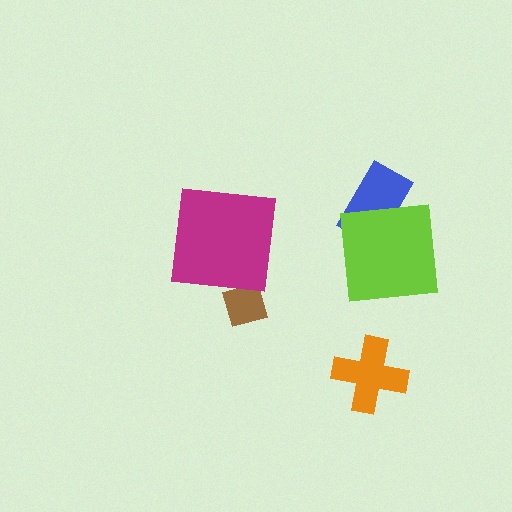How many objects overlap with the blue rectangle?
1 object overlaps with the blue rectangle.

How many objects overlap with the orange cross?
0 objects overlap with the orange cross.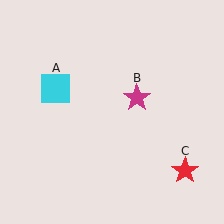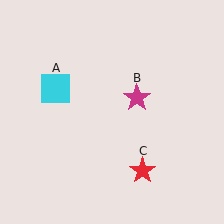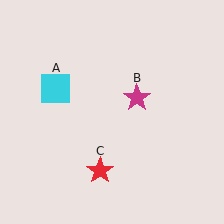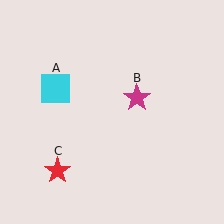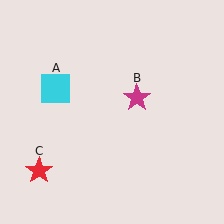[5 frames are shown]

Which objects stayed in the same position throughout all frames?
Cyan square (object A) and magenta star (object B) remained stationary.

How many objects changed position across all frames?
1 object changed position: red star (object C).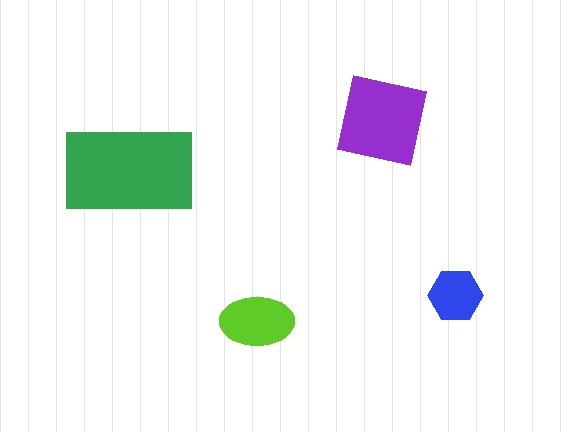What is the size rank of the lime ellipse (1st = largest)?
3rd.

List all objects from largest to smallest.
The green rectangle, the purple square, the lime ellipse, the blue hexagon.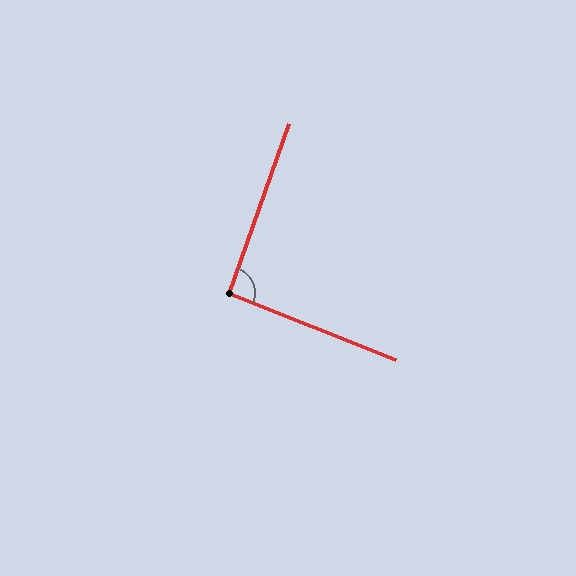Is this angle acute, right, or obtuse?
It is approximately a right angle.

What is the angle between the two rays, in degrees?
Approximately 92 degrees.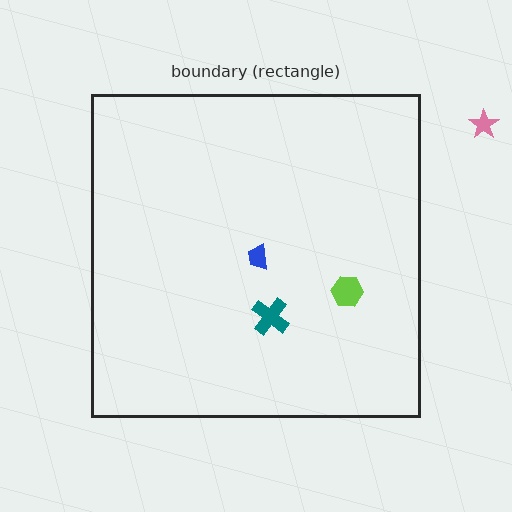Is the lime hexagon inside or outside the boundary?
Inside.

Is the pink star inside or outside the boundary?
Outside.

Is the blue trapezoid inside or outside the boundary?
Inside.